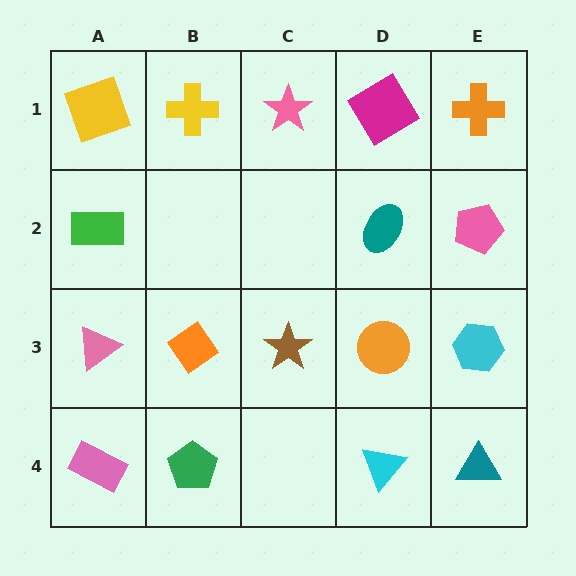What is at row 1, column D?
A magenta diamond.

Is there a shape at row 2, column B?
No, that cell is empty.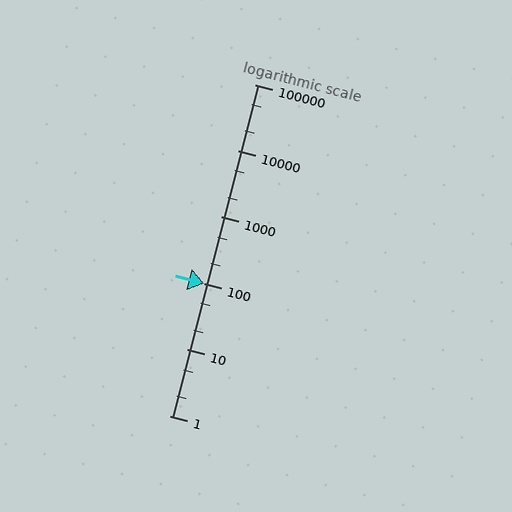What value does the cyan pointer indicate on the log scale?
The pointer indicates approximately 100.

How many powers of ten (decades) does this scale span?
The scale spans 5 decades, from 1 to 100000.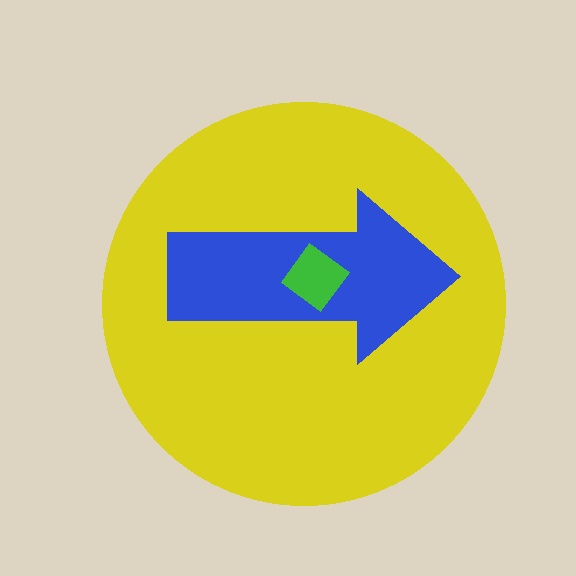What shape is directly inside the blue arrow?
The green diamond.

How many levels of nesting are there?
3.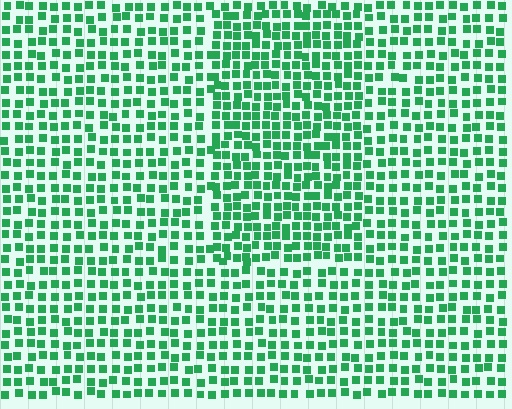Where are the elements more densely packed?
The elements are more densely packed inside the rectangle boundary.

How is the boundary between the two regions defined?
The boundary is defined by a change in element density (approximately 1.4x ratio). All elements are the same color, size, and shape.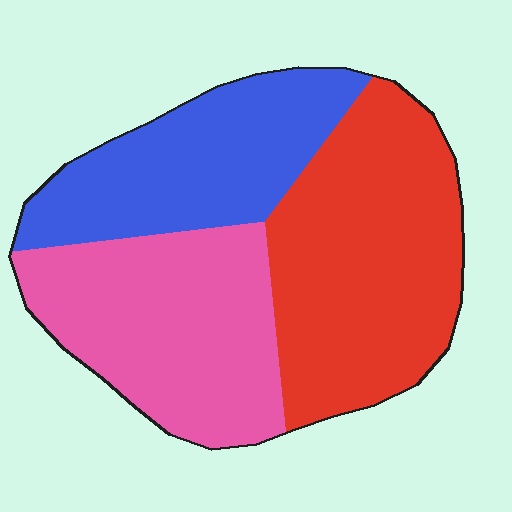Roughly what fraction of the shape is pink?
Pink takes up between a quarter and a half of the shape.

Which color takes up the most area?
Red, at roughly 40%.